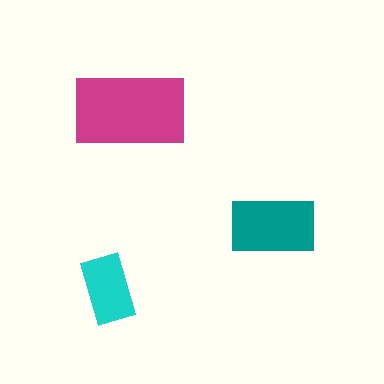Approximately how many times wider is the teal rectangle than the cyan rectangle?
About 1.5 times wider.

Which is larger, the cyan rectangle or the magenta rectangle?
The magenta one.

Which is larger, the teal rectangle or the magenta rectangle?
The magenta one.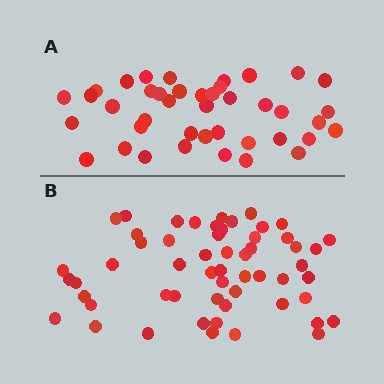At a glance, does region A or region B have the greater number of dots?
Region B (the bottom region) has more dots.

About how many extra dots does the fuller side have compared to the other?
Region B has approximately 15 more dots than region A.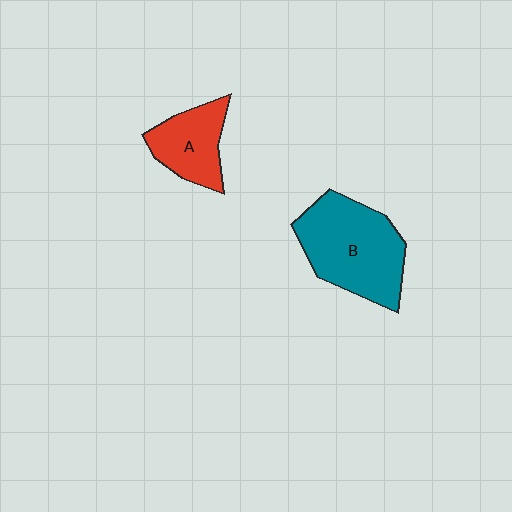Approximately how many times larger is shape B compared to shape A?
Approximately 1.8 times.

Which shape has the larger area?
Shape B (teal).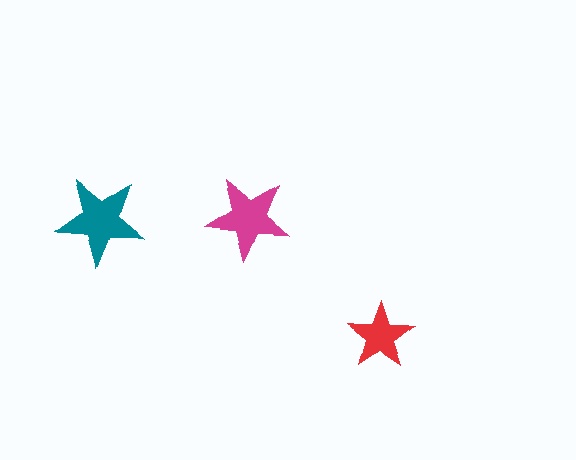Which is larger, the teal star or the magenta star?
The teal one.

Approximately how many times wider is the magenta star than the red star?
About 1.5 times wider.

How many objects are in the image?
There are 3 objects in the image.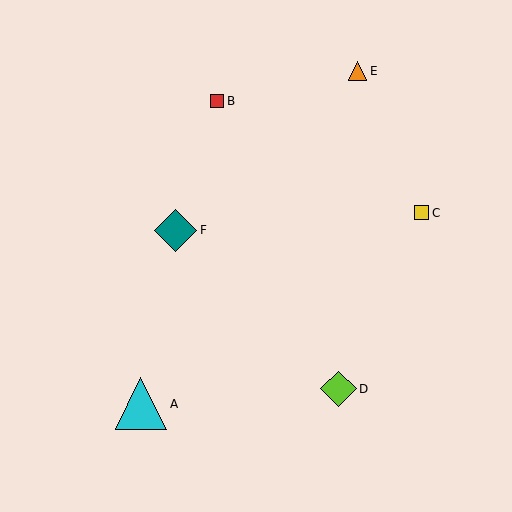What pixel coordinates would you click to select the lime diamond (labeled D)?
Click at (338, 389) to select the lime diamond D.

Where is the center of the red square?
The center of the red square is at (217, 101).